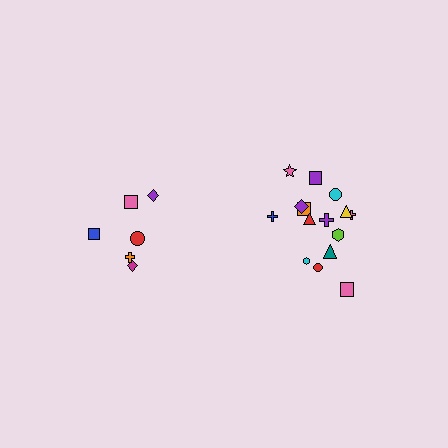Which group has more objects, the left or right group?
The right group.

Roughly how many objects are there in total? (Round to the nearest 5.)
Roughly 20 objects in total.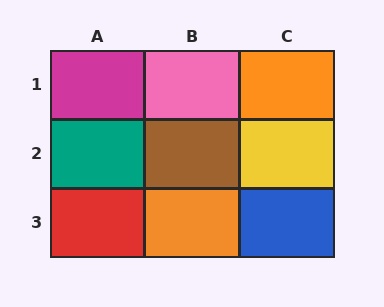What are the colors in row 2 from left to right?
Teal, brown, yellow.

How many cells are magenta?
1 cell is magenta.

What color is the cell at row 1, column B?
Pink.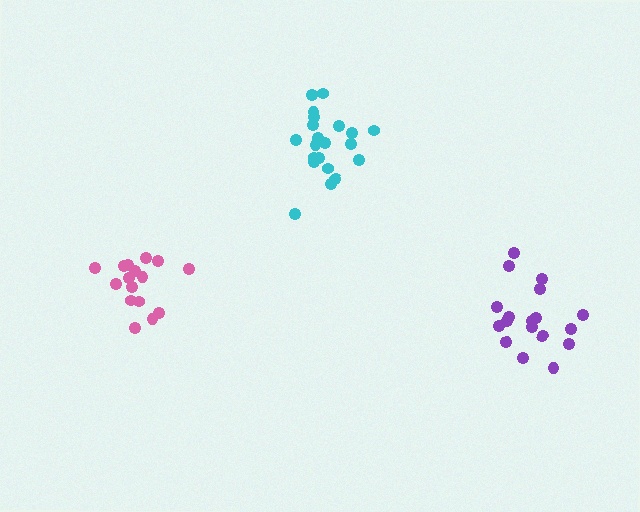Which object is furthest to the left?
The pink cluster is leftmost.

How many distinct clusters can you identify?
There are 3 distinct clusters.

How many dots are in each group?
Group 1: 16 dots, Group 2: 21 dots, Group 3: 18 dots (55 total).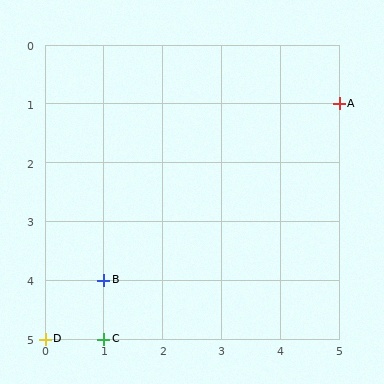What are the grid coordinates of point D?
Point D is at grid coordinates (0, 5).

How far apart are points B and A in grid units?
Points B and A are 4 columns and 3 rows apart (about 5.0 grid units diagonally).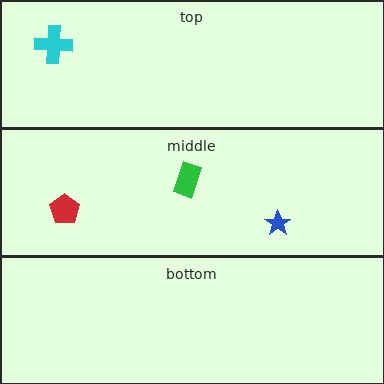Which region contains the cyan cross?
The top region.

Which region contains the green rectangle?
The middle region.